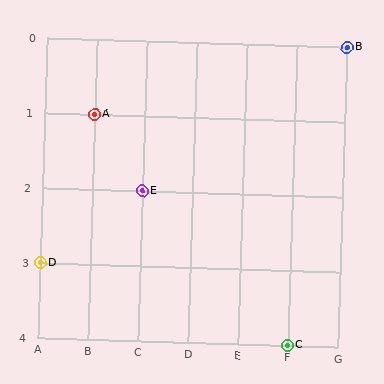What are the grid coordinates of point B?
Point B is at grid coordinates (G, 0).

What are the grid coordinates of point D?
Point D is at grid coordinates (A, 3).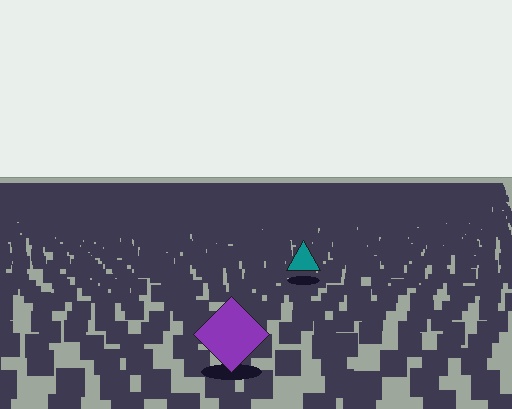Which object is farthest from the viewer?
The teal triangle is farthest from the viewer. It appears smaller and the ground texture around it is denser.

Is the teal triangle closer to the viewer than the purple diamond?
No. The purple diamond is closer — you can tell from the texture gradient: the ground texture is coarser near it.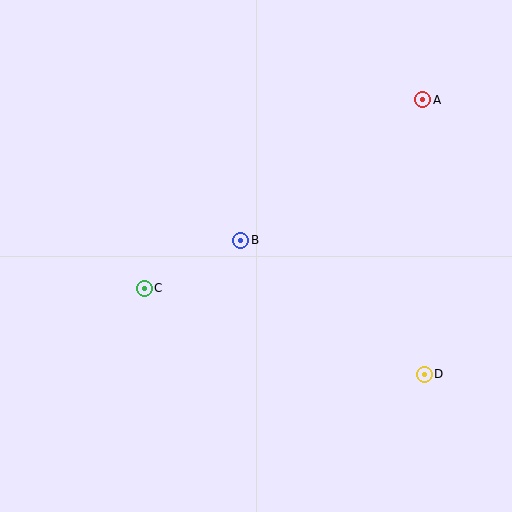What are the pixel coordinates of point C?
Point C is at (144, 288).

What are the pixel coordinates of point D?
Point D is at (424, 374).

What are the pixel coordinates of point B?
Point B is at (240, 240).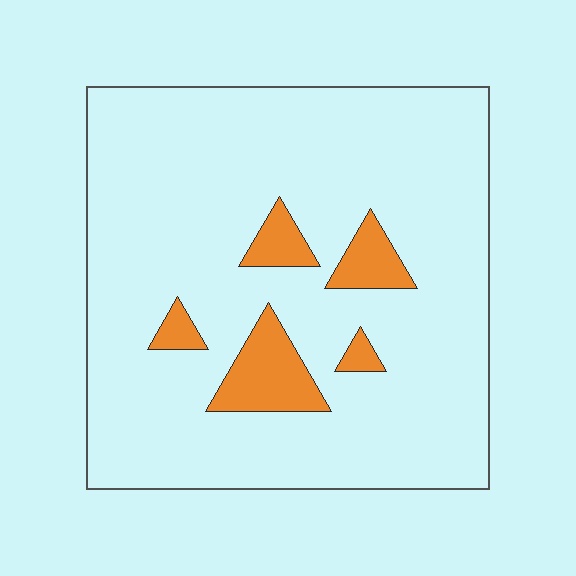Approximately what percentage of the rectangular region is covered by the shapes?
Approximately 10%.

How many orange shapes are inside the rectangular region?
5.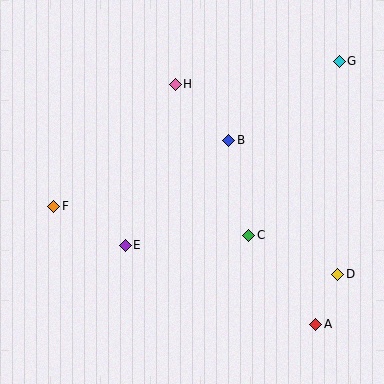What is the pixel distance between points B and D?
The distance between B and D is 173 pixels.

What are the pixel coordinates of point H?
Point H is at (175, 84).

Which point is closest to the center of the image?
Point B at (229, 141) is closest to the center.